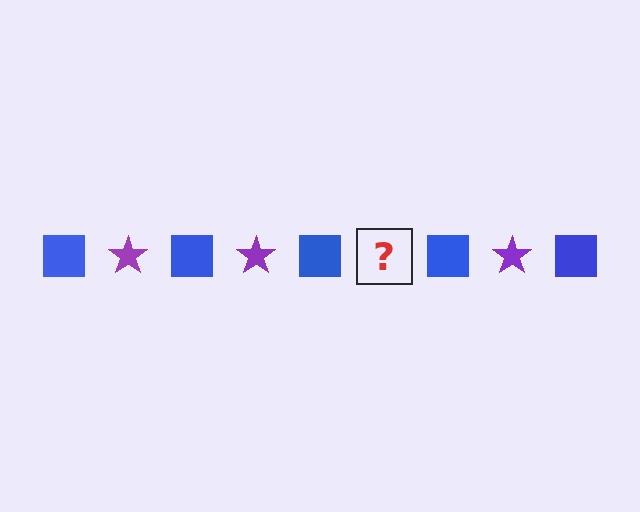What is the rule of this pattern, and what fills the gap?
The rule is that the pattern alternates between blue square and purple star. The gap should be filled with a purple star.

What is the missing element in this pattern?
The missing element is a purple star.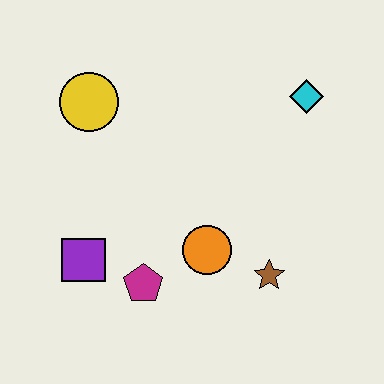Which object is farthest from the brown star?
The yellow circle is farthest from the brown star.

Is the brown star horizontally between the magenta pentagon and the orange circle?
No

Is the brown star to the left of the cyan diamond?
Yes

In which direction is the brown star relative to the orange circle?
The brown star is to the right of the orange circle.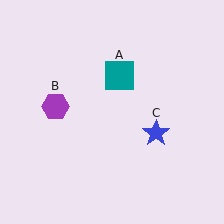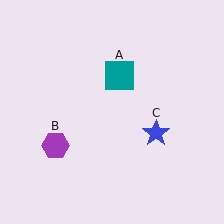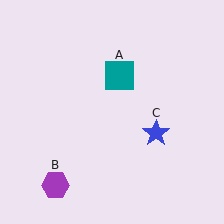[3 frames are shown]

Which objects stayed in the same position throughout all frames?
Teal square (object A) and blue star (object C) remained stationary.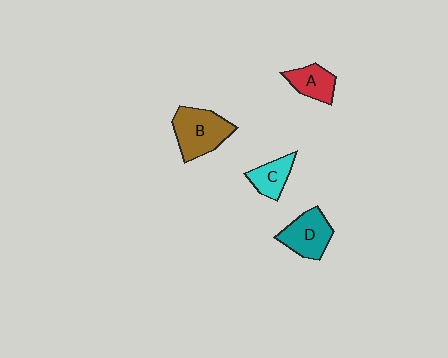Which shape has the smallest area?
Shape C (cyan).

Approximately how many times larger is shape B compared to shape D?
Approximately 1.3 times.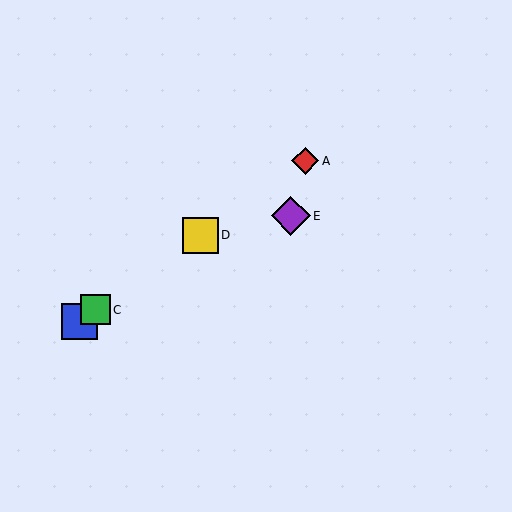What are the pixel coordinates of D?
Object D is at (200, 235).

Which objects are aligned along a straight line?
Objects A, B, C, D are aligned along a straight line.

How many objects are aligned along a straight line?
4 objects (A, B, C, D) are aligned along a straight line.